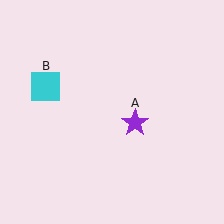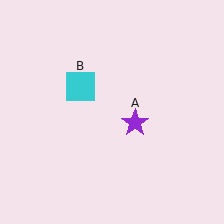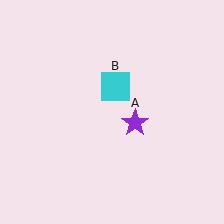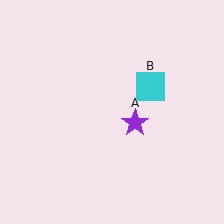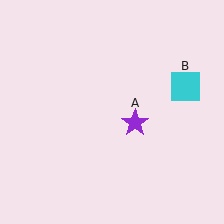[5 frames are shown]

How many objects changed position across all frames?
1 object changed position: cyan square (object B).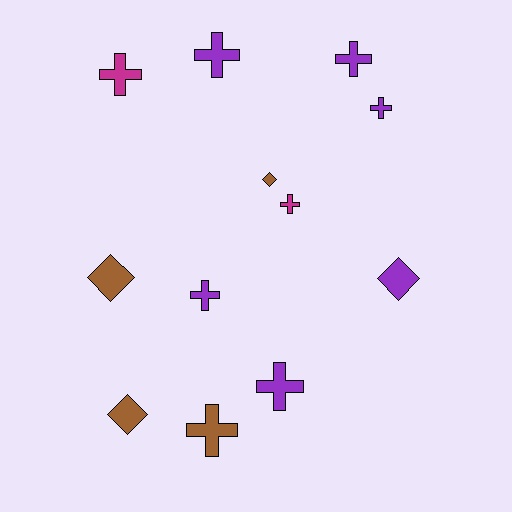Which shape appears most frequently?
Cross, with 8 objects.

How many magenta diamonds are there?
There are no magenta diamonds.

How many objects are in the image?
There are 12 objects.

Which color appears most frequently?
Purple, with 6 objects.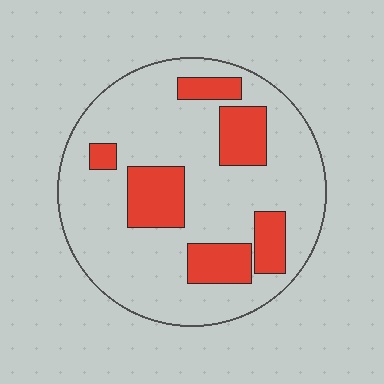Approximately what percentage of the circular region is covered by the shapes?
Approximately 25%.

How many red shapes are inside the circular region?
6.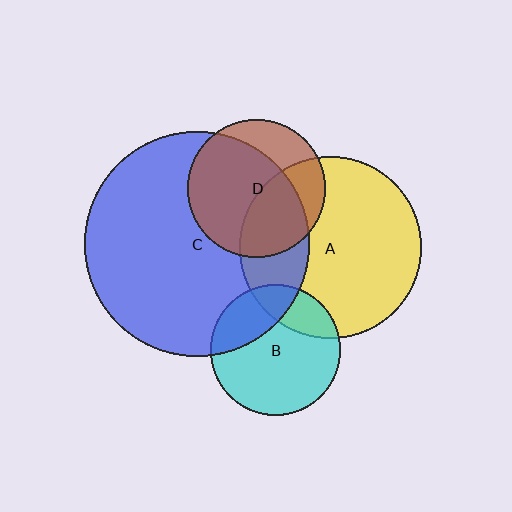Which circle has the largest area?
Circle C (blue).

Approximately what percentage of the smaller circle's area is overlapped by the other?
Approximately 20%.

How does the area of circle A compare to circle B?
Approximately 1.9 times.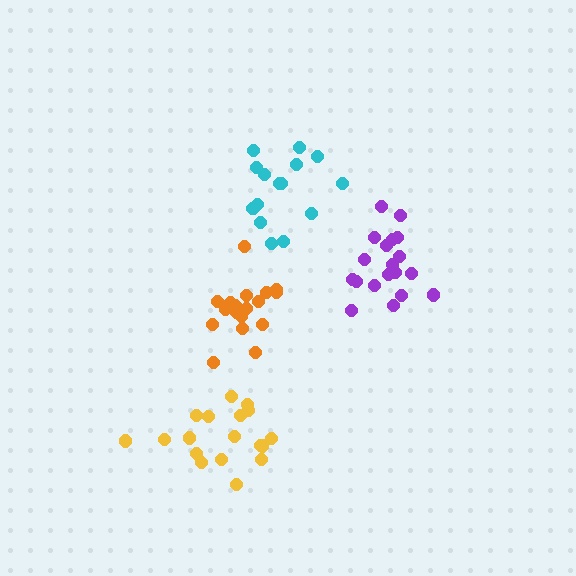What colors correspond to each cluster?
The clusters are colored: cyan, orange, yellow, purple.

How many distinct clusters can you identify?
There are 4 distinct clusters.